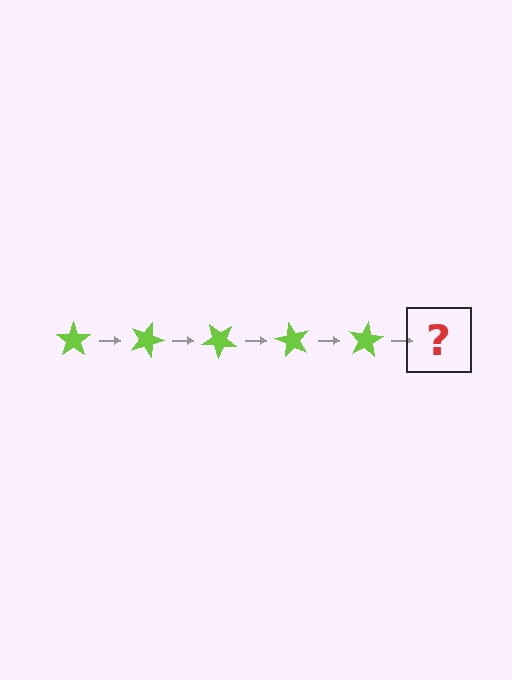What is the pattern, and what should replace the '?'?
The pattern is that the star rotates 20 degrees each step. The '?' should be a lime star rotated 100 degrees.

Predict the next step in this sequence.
The next step is a lime star rotated 100 degrees.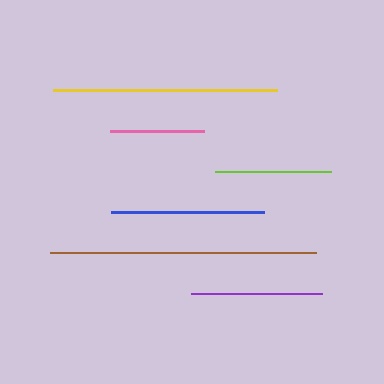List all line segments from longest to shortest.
From longest to shortest: brown, yellow, blue, purple, lime, pink.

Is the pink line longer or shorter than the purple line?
The purple line is longer than the pink line.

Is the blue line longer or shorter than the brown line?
The brown line is longer than the blue line.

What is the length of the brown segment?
The brown segment is approximately 266 pixels long.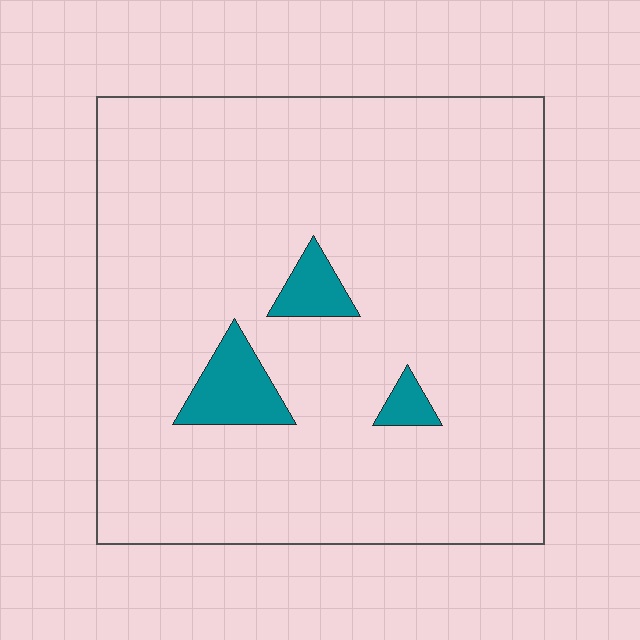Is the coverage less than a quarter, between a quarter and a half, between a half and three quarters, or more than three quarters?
Less than a quarter.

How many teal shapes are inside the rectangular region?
3.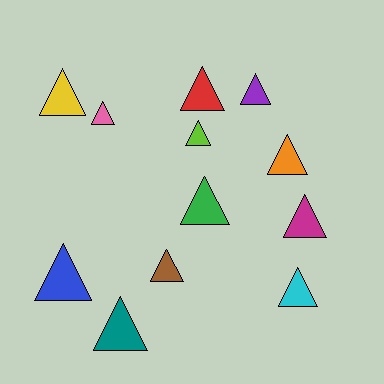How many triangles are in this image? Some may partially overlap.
There are 12 triangles.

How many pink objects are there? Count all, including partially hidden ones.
There is 1 pink object.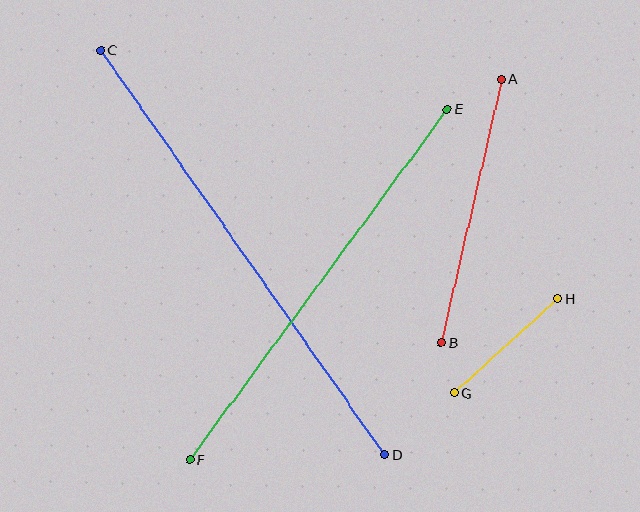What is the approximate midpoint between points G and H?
The midpoint is at approximately (506, 346) pixels.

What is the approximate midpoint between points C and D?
The midpoint is at approximately (243, 253) pixels.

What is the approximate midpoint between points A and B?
The midpoint is at approximately (471, 211) pixels.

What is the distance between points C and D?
The distance is approximately 494 pixels.